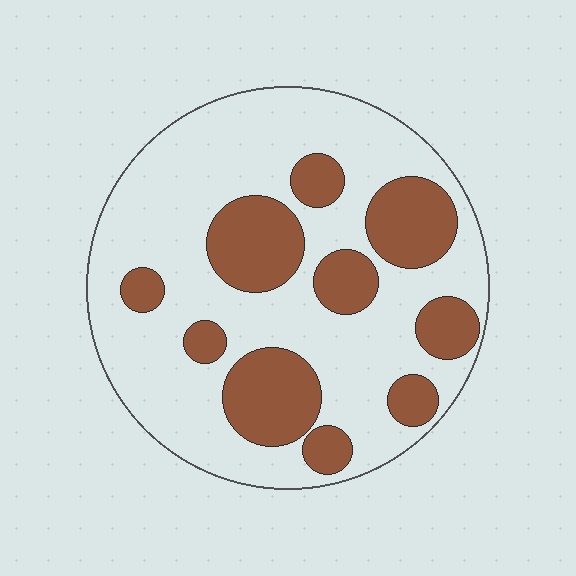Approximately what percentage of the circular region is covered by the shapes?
Approximately 30%.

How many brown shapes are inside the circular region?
10.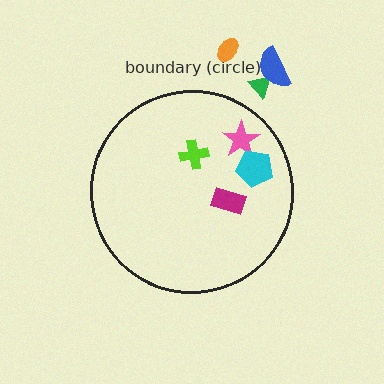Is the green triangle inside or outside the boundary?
Outside.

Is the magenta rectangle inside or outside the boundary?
Inside.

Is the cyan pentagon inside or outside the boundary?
Inside.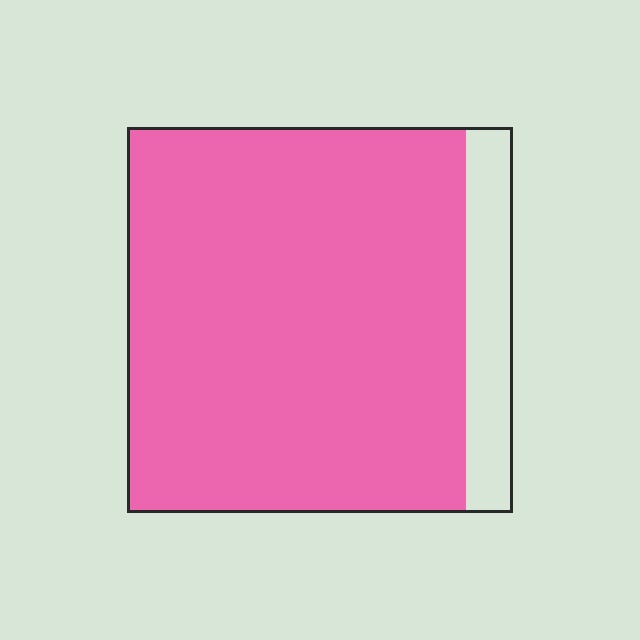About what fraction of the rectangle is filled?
About seven eighths (7/8).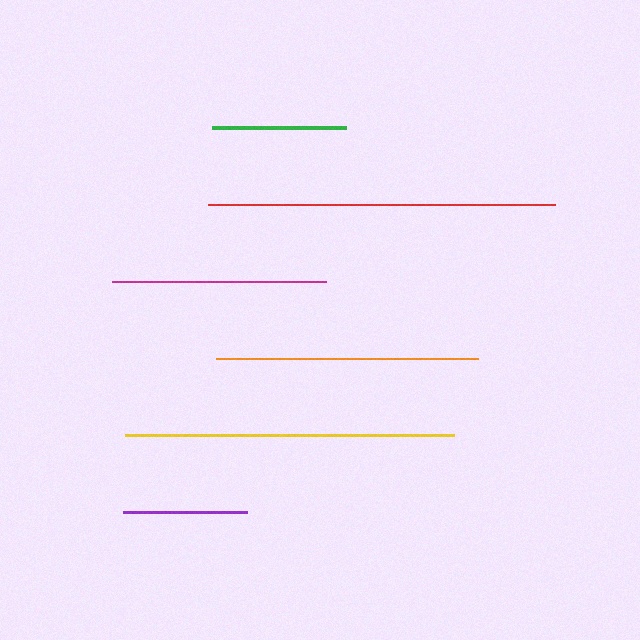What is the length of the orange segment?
The orange segment is approximately 263 pixels long.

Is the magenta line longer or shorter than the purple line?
The magenta line is longer than the purple line.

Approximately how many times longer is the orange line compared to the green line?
The orange line is approximately 2.0 times the length of the green line.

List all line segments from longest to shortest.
From longest to shortest: red, yellow, orange, magenta, green, purple.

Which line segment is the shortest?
The purple line is the shortest at approximately 124 pixels.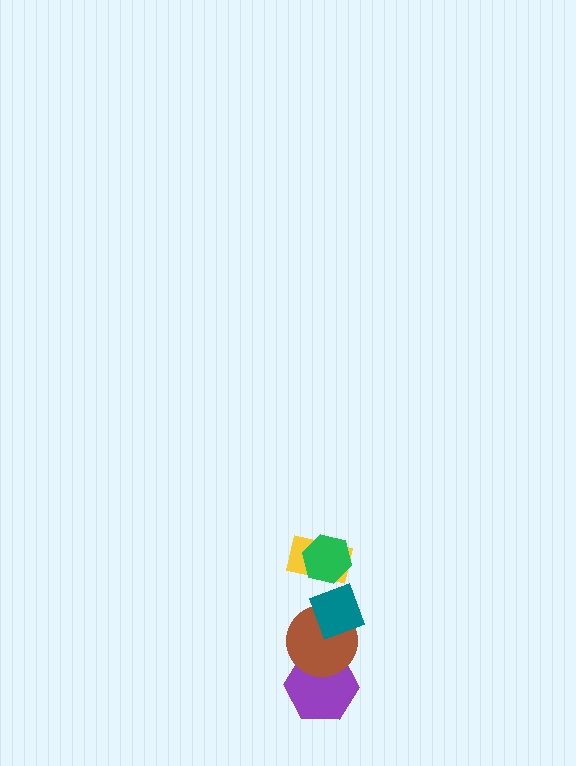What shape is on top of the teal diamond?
The yellow rectangle is on top of the teal diamond.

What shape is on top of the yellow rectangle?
The green hexagon is on top of the yellow rectangle.